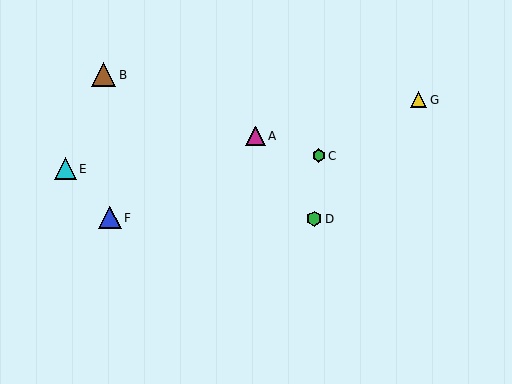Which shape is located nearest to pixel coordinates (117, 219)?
The blue triangle (labeled F) at (110, 218) is nearest to that location.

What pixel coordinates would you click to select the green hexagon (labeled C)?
Click at (319, 156) to select the green hexagon C.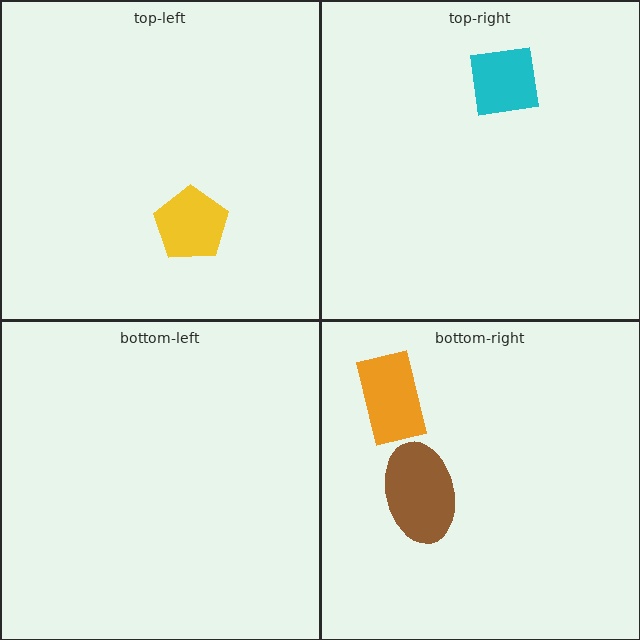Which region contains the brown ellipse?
The bottom-right region.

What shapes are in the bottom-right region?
The brown ellipse, the orange rectangle.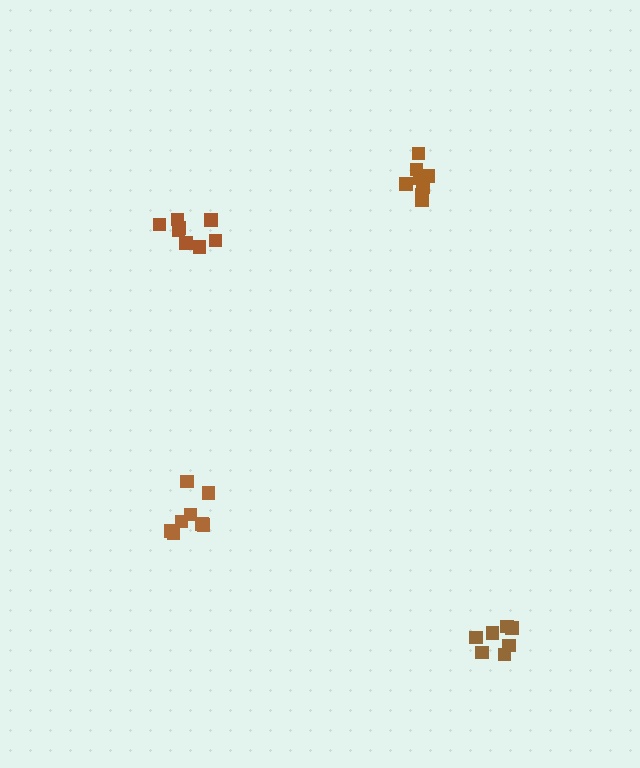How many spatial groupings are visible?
There are 4 spatial groupings.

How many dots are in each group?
Group 1: 8 dots, Group 2: 8 dots, Group 3: 7 dots, Group 4: 8 dots (31 total).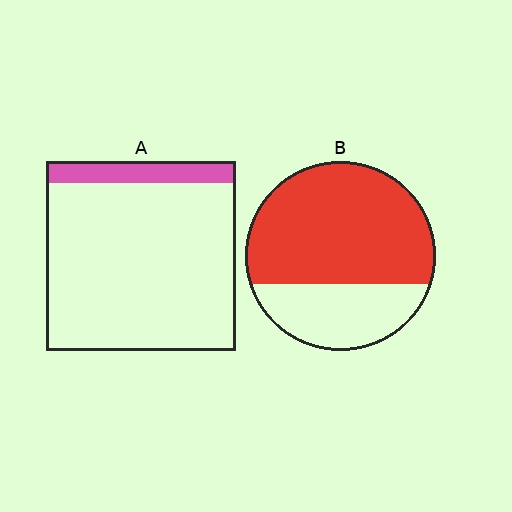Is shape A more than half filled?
No.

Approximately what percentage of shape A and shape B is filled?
A is approximately 10% and B is approximately 70%.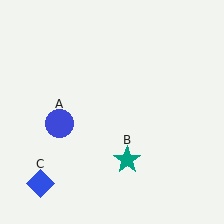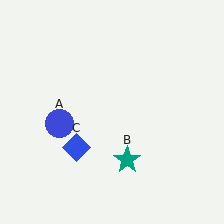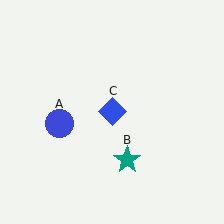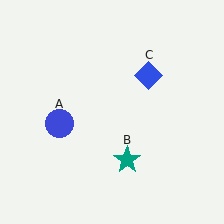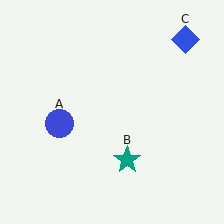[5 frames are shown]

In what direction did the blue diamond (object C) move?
The blue diamond (object C) moved up and to the right.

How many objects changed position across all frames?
1 object changed position: blue diamond (object C).